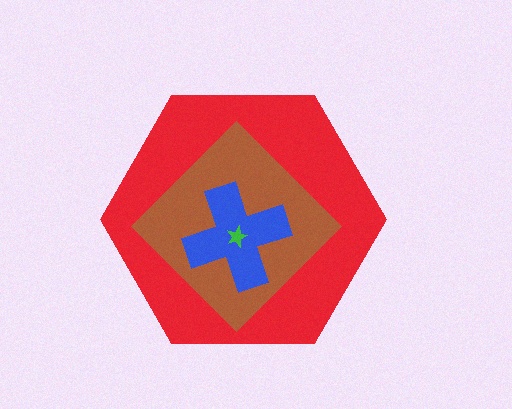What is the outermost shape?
The red hexagon.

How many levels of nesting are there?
4.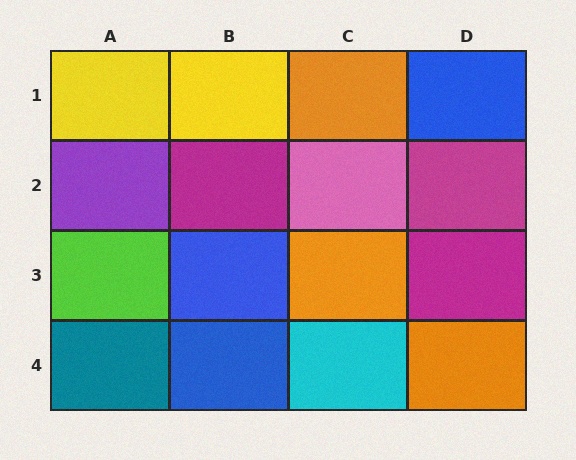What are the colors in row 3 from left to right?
Lime, blue, orange, magenta.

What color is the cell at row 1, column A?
Yellow.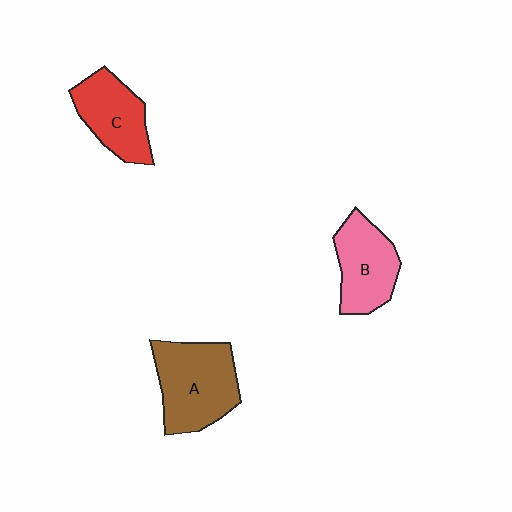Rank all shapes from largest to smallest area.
From largest to smallest: A (brown), B (pink), C (red).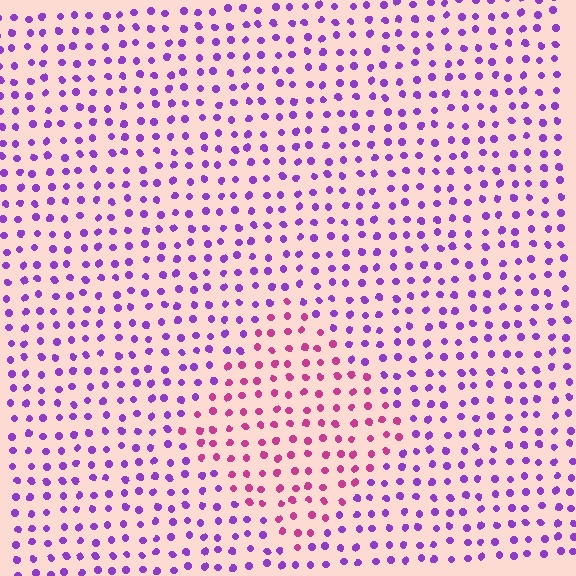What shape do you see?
I see a diamond.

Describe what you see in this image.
The image is filled with small purple elements in a uniform arrangement. A diamond-shaped region is visible where the elements are tinted to a slightly different hue, forming a subtle color boundary.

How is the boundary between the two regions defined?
The boundary is defined purely by a slight shift in hue (about 47 degrees). Spacing, size, and orientation are identical on both sides.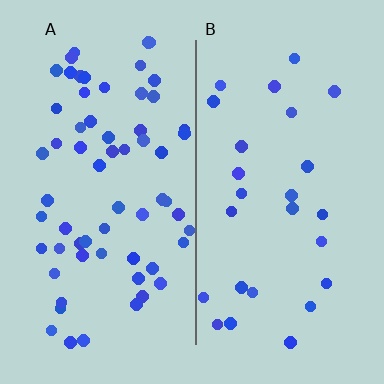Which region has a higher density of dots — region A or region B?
A (the left).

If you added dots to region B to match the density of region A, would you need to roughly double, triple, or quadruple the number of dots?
Approximately double.